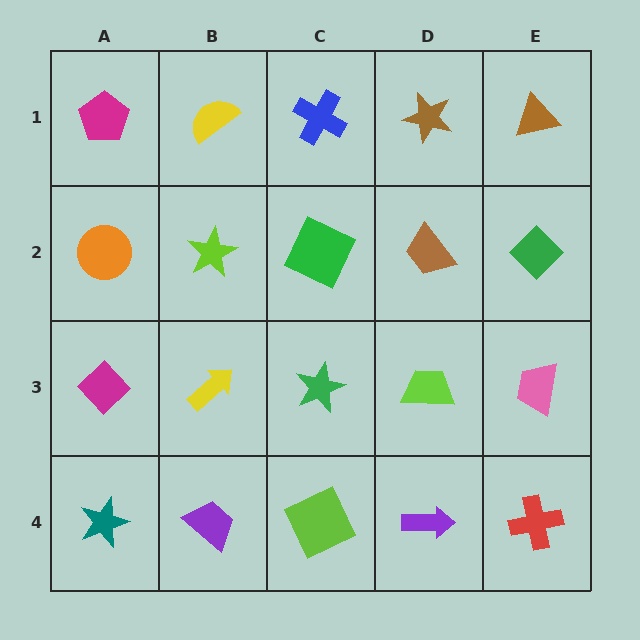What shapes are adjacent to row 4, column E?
A pink trapezoid (row 3, column E), a purple arrow (row 4, column D).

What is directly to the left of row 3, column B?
A magenta diamond.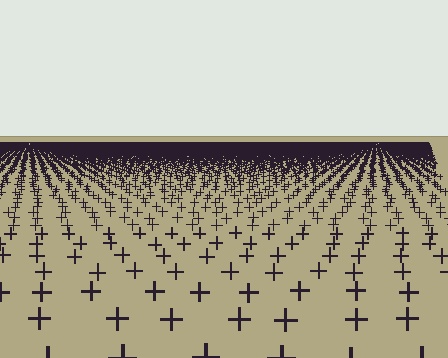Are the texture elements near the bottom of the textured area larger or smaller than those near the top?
Larger. Near the bottom, elements are closer to the viewer and appear at a bigger on-screen size.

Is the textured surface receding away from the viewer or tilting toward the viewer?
The surface is receding away from the viewer. Texture elements get smaller and denser toward the top.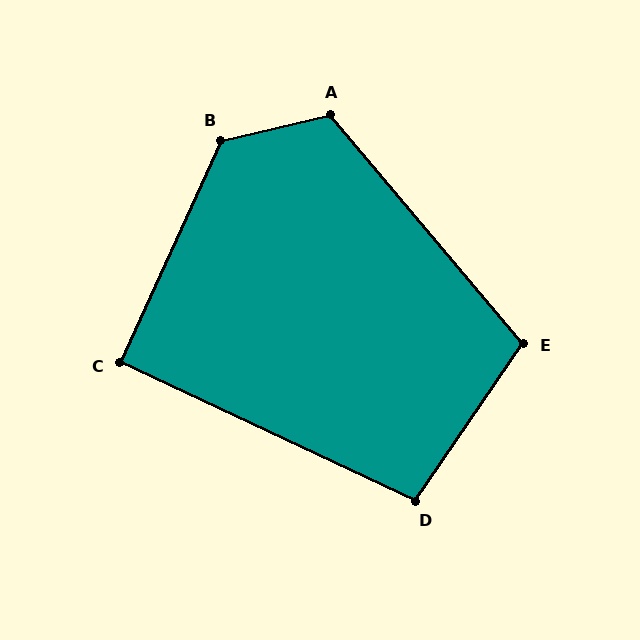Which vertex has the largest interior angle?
B, at approximately 128 degrees.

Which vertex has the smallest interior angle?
C, at approximately 91 degrees.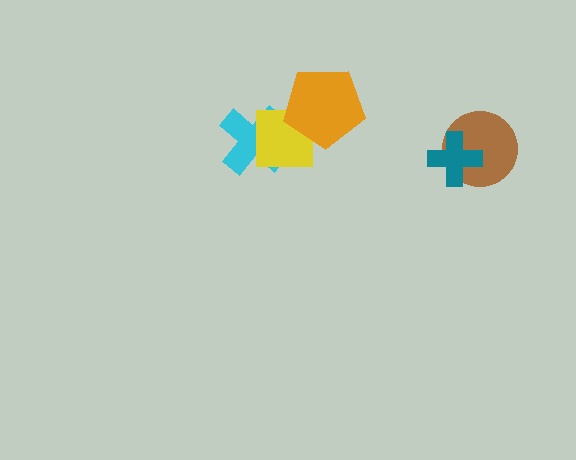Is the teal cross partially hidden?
No, no other shape covers it.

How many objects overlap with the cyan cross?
1 object overlaps with the cyan cross.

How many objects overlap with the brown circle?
1 object overlaps with the brown circle.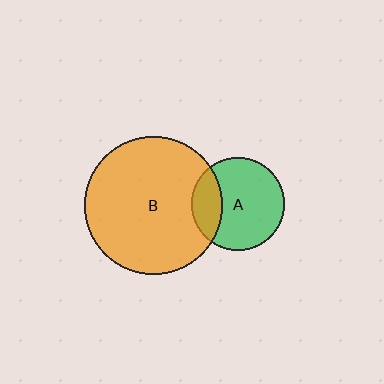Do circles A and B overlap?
Yes.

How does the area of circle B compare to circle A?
Approximately 2.2 times.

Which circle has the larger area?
Circle B (orange).